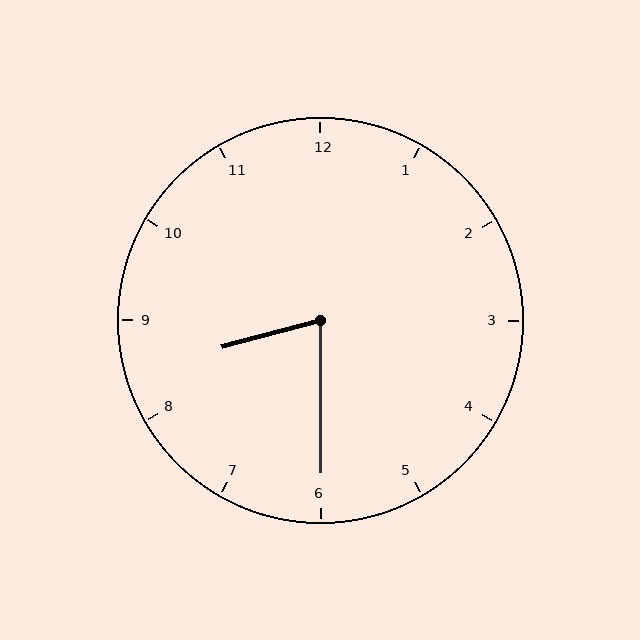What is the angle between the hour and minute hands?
Approximately 75 degrees.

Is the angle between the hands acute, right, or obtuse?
It is acute.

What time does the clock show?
8:30.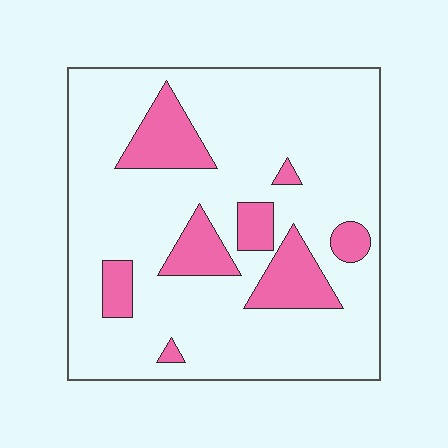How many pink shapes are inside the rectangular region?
8.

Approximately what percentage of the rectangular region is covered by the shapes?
Approximately 20%.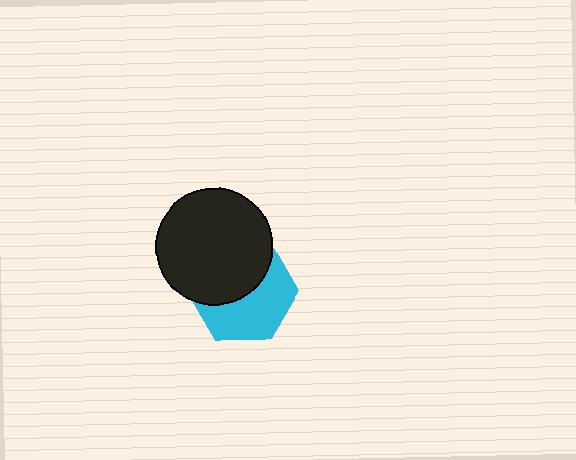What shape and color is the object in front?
The object in front is a black circle.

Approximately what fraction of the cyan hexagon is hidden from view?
Roughly 48% of the cyan hexagon is hidden behind the black circle.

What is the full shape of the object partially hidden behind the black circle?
The partially hidden object is a cyan hexagon.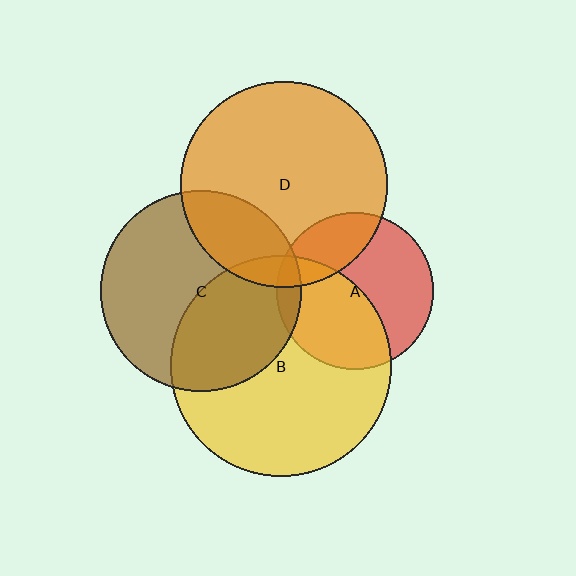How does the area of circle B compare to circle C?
Approximately 1.2 times.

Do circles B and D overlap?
Yes.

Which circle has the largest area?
Circle B (yellow).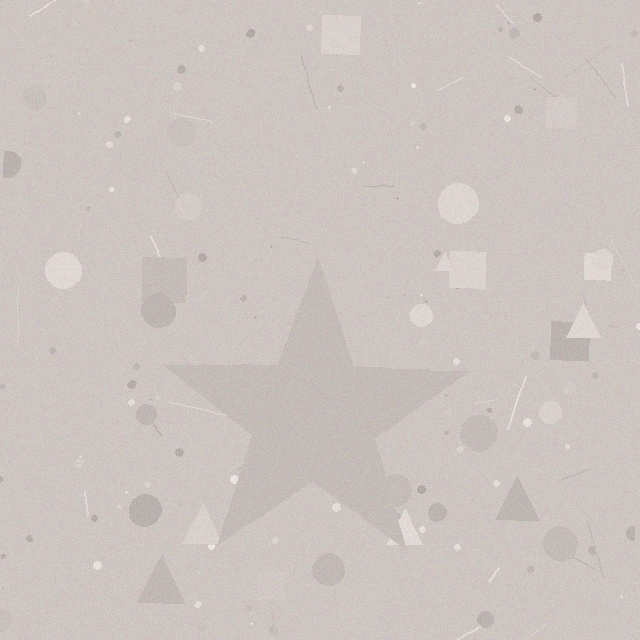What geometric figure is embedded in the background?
A star is embedded in the background.